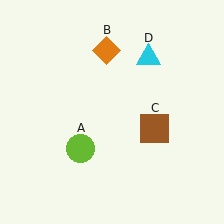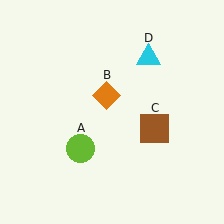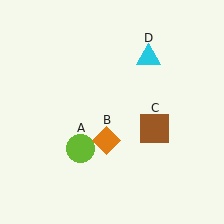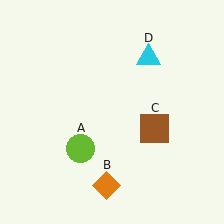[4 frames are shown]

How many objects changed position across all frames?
1 object changed position: orange diamond (object B).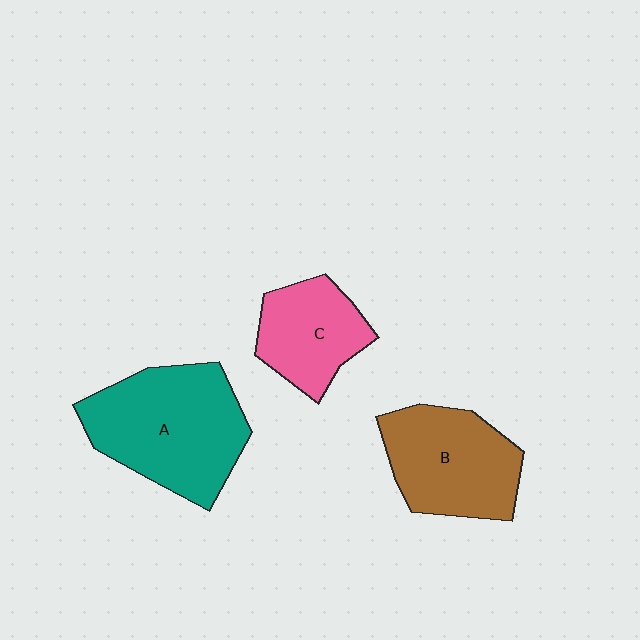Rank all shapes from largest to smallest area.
From largest to smallest: A (teal), B (brown), C (pink).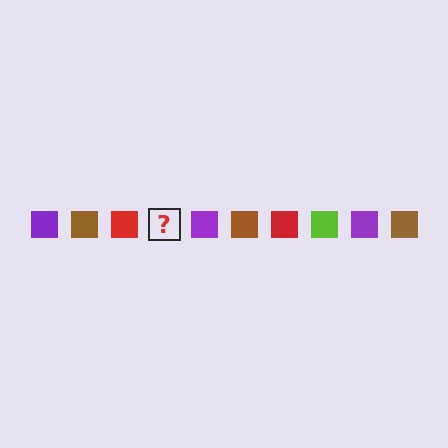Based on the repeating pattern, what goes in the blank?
The blank should be a lime square.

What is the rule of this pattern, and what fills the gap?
The rule is that the pattern cycles through purple, brown, red, lime squares. The gap should be filled with a lime square.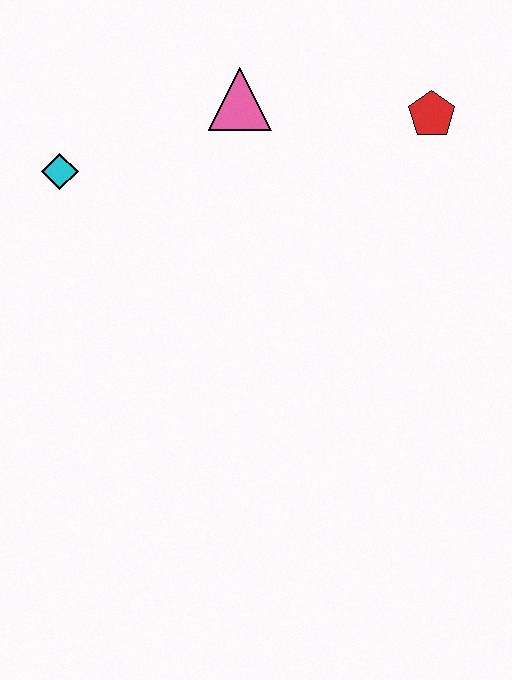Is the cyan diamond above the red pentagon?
No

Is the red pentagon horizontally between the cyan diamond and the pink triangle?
No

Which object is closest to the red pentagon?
The pink triangle is closest to the red pentagon.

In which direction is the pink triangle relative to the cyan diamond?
The pink triangle is to the right of the cyan diamond.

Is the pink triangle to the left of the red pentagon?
Yes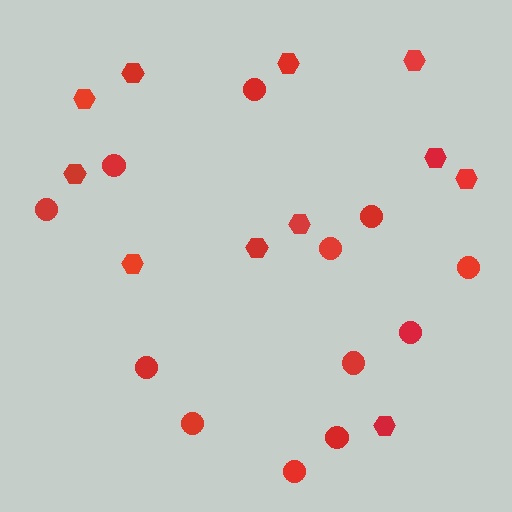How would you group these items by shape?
There are 2 groups: one group of circles (12) and one group of hexagons (11).